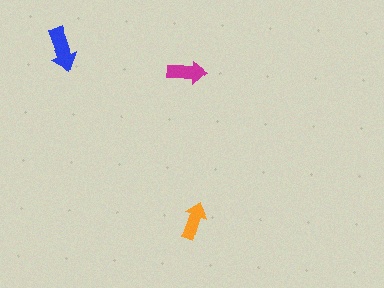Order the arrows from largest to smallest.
the blue one, the magenta one, the orange one.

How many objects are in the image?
There are 3 objects in the image.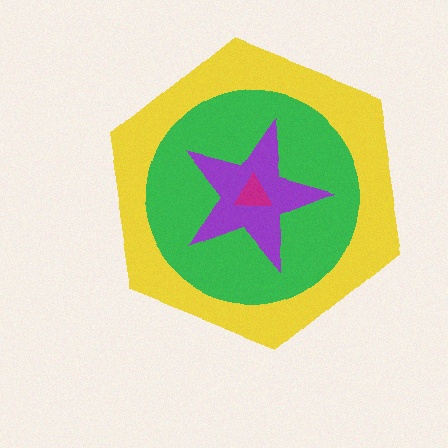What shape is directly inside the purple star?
The magenta triangle.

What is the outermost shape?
The yellow hexagon.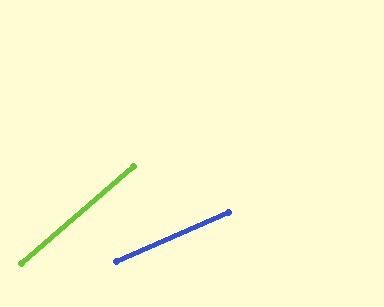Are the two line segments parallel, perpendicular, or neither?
Neither parallel nor perpendicular — they differ by about 17°.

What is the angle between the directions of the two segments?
Approximately 17 degrees.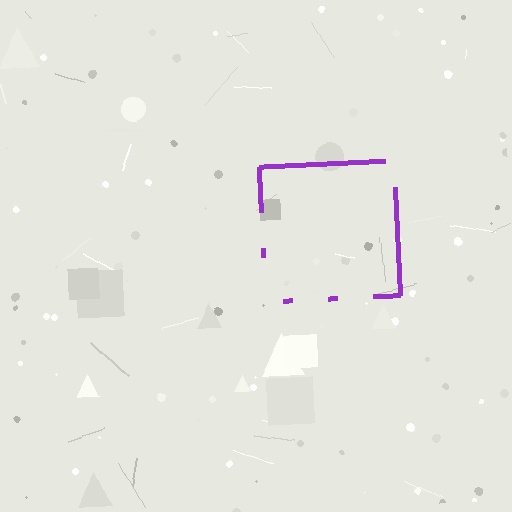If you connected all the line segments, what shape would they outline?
They would outline a square.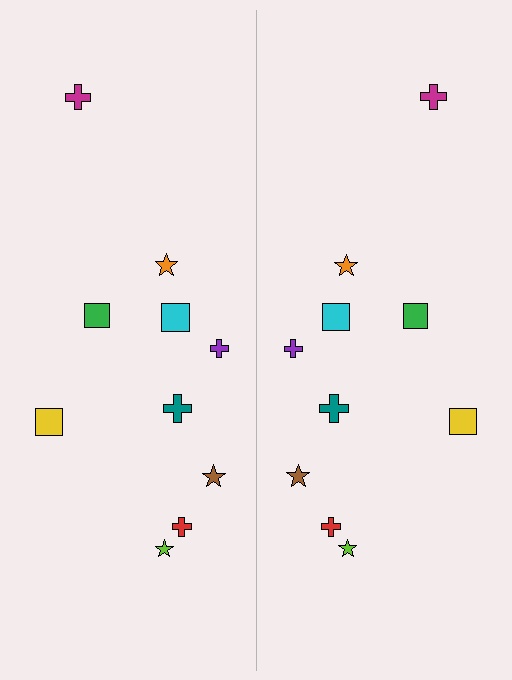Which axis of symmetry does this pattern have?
The pattern has a vertical axis of symmetry running through the center of the image.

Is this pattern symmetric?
Yes, this pattern has bilateral (reflection) symmetry.